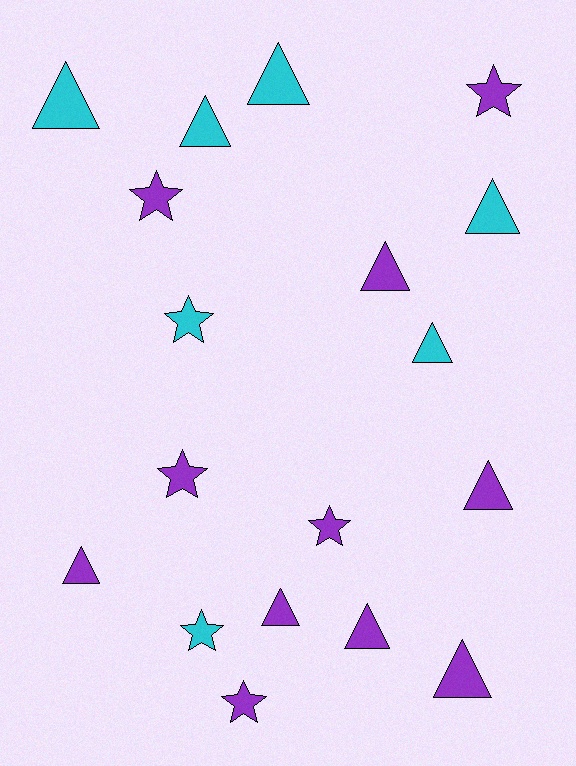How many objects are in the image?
There are 18 objects.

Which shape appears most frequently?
Triangle, with 11 objects.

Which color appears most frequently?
Purple, with 11 objects.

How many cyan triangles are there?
There are 5 cyan triangles.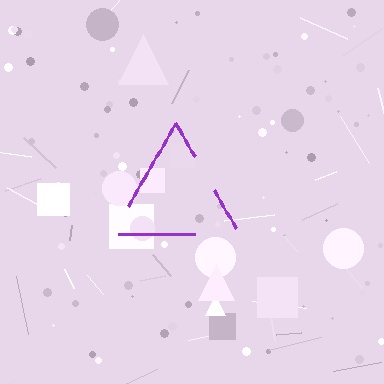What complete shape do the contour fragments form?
The contour fragments form a triangle.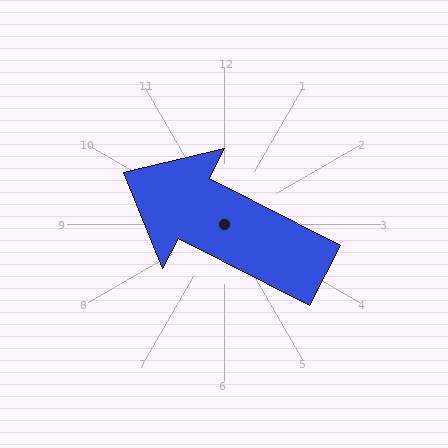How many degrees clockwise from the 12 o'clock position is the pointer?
Approximately 297 degrees.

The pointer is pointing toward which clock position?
Roughly 10 o'clock.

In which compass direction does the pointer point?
Northwest.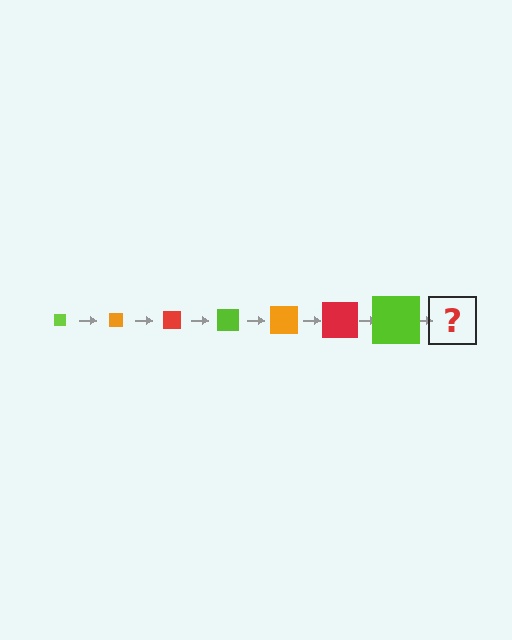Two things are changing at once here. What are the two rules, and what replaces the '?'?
The two rules are that the square grows larger each step and the color cycles through lime, orange, and red. The '?' should be an orange square, larger than the previous one.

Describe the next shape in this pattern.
It should be an orange square, larger than the previous one.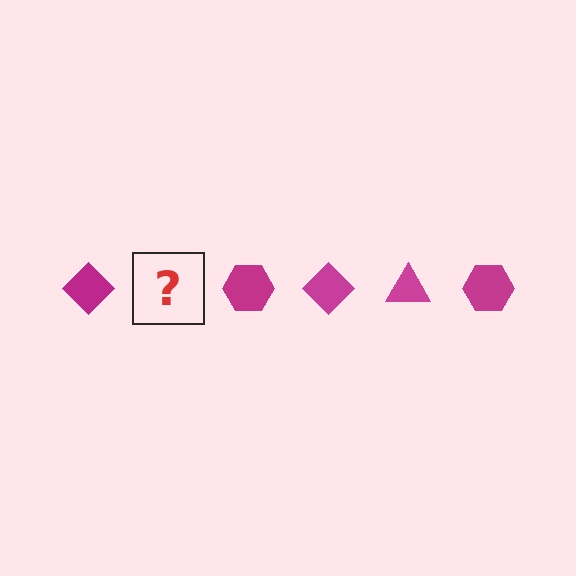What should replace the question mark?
The question mark should be replaced with a magenta triangle.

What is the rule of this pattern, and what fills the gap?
The rule is that the pattern cycles through diamond, triangle, hexagon shapes in magenta. The gap should be filled with a magenta triangle.